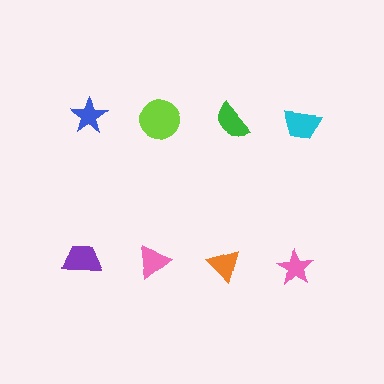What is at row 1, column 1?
A blue star.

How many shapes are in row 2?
4 shapes.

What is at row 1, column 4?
A cyan trapezoid.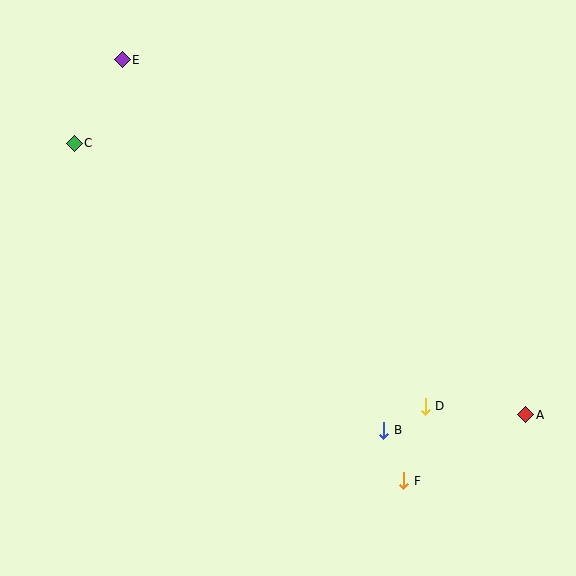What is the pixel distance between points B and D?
The distance between B and D is 48 pixels.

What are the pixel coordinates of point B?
Point B is at (384, 430).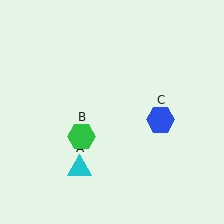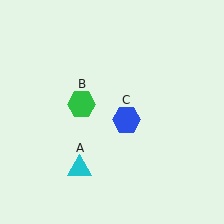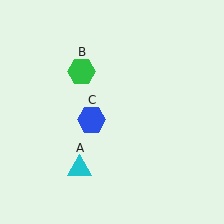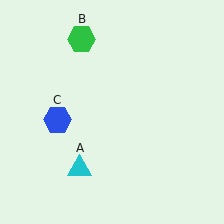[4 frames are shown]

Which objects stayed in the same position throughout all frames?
Cyan triangle (object A) remained stationary.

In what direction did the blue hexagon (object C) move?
The blue hexagon (object C) moved left.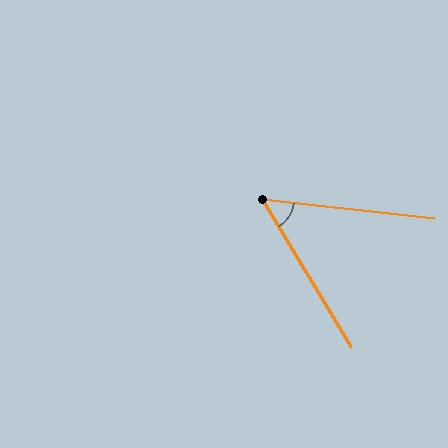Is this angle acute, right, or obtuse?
It is acute.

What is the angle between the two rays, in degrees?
Approximately 52 degrees.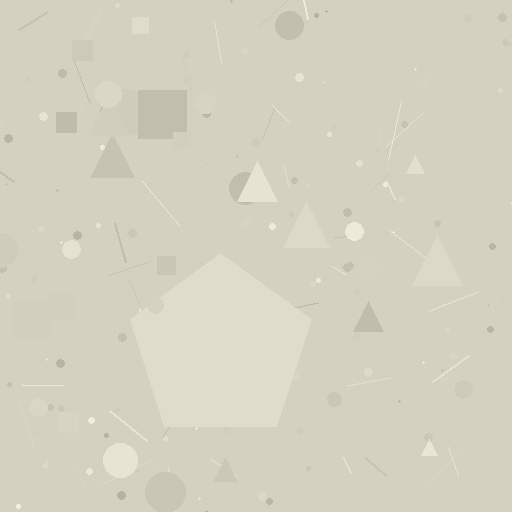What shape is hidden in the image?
A pentagon is hidden in the image.